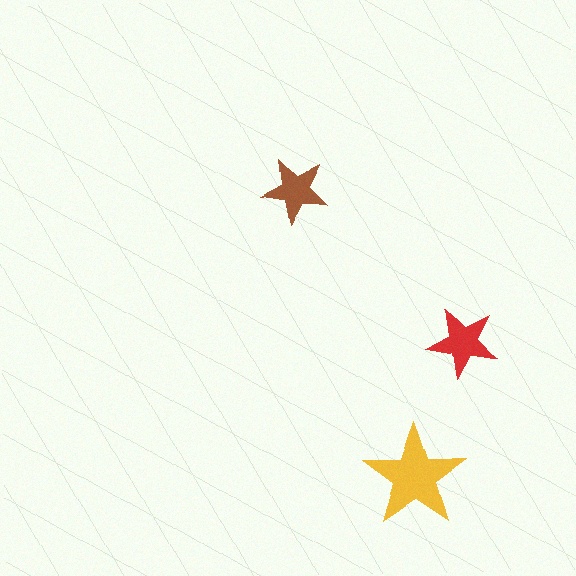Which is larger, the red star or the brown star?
The red one.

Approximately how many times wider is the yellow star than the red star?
About 1.5 times wider.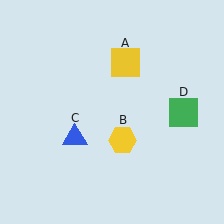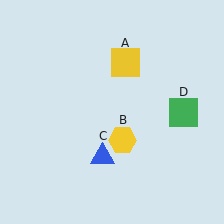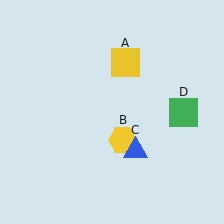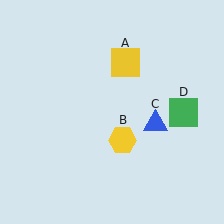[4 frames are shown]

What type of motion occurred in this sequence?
The blue triangle (object C) rotated counterclockwise around the center of the scene.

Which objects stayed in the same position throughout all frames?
Yellow square (object A) and yellow hexagon (object B) and green square (object D) remained stationary.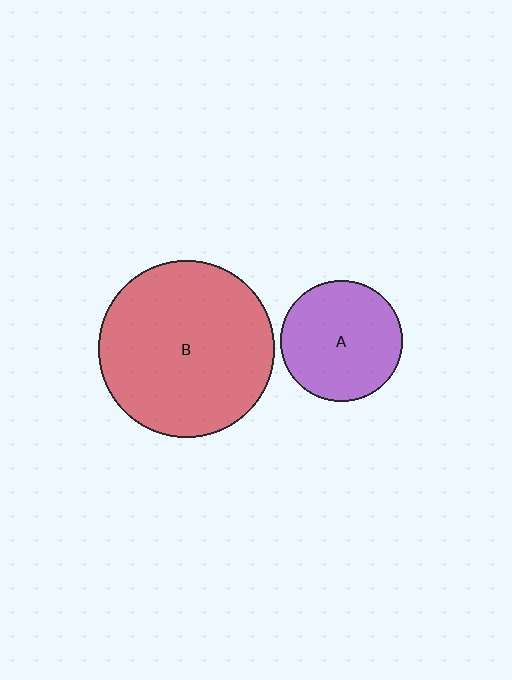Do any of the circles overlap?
No, none of the circles overlap.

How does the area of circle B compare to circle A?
Approximately 2.1 times.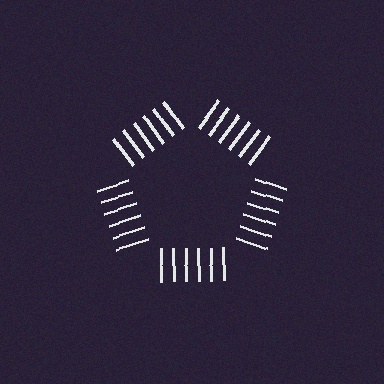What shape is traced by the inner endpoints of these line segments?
An illusory pentagon — the line segments terminate on its edges but no continuous stroke is drawn.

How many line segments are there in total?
30 — 6 along each of the 5 edges.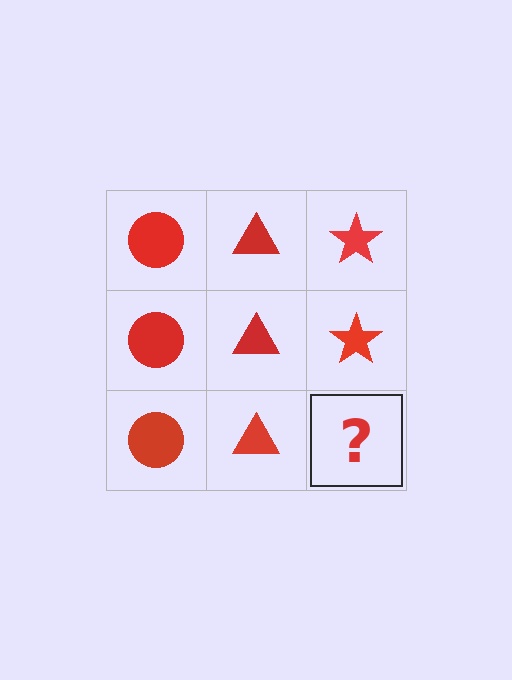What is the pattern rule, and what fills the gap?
The rule is that each column has a consistent shape. The gap should be filled with a red star.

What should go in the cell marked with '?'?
The missing cell should contain a red star.